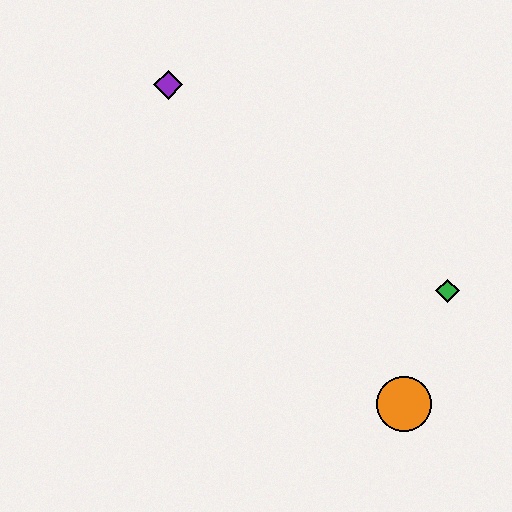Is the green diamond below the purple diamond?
Yes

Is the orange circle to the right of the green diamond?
No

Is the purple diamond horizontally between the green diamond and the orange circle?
No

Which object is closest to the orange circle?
The green diamond is closest to the orange circle.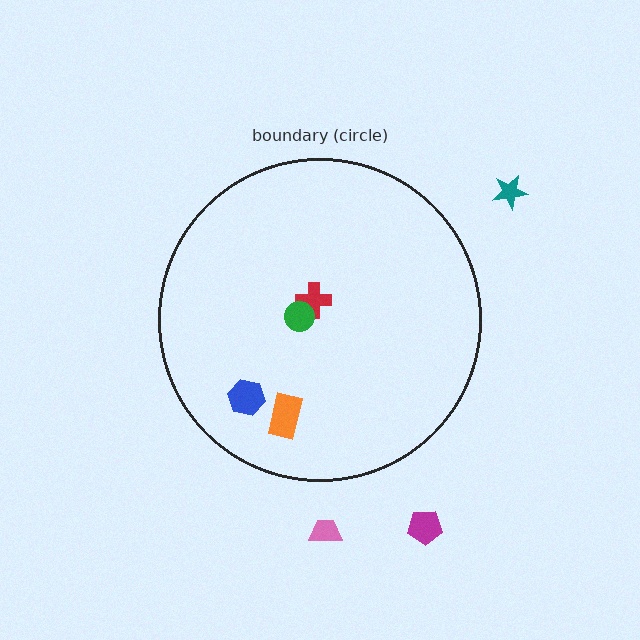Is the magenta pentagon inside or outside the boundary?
Outside.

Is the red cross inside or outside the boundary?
Inside.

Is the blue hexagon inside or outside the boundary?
Inside.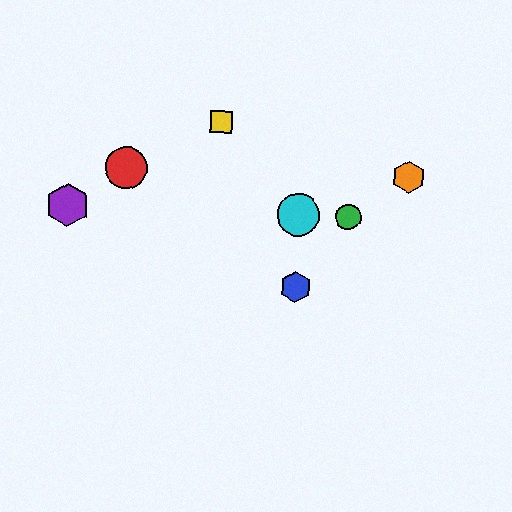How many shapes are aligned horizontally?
3 shapes (the green circle, the purple hexagon, the cyan circle) are aligned horizontally.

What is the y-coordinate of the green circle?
The green circle is at y≈217.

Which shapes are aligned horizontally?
The green circle, the purple hexagon, the cyan circle are aligned horizontally.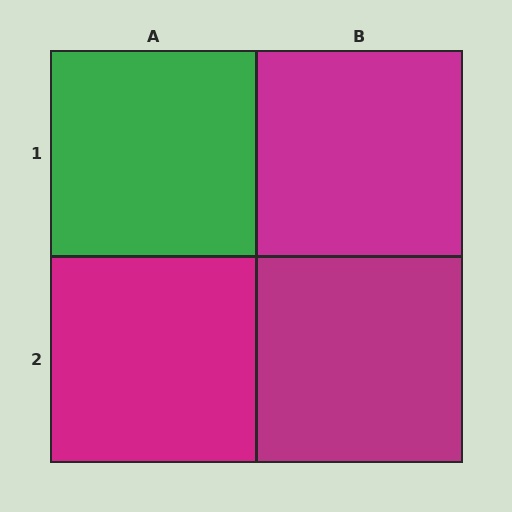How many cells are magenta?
3 cells are magenta.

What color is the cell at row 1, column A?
Green.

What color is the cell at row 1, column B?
Magenta.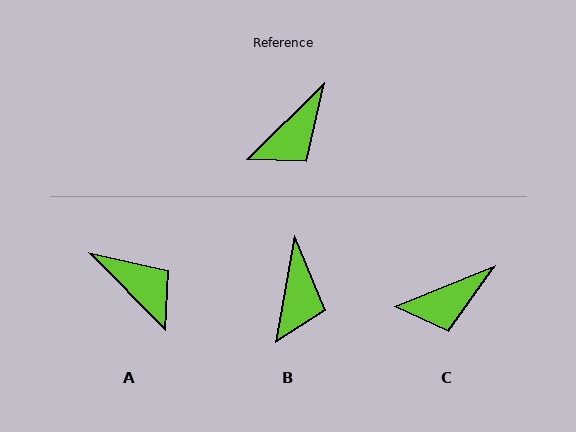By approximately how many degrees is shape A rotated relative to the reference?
Approximately 90 degrees counter-clockwise.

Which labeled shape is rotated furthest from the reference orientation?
A, about 90 degrees away.